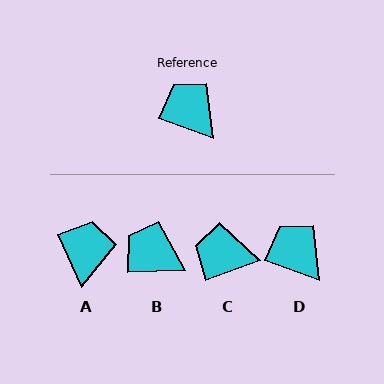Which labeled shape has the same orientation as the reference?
D.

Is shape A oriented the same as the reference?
No, it is off by about 46 degrees.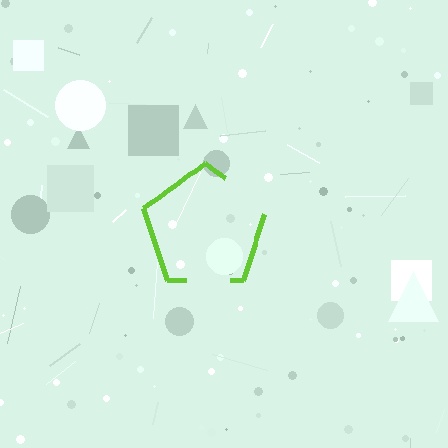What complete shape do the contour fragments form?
The contour fragments form a pentagon.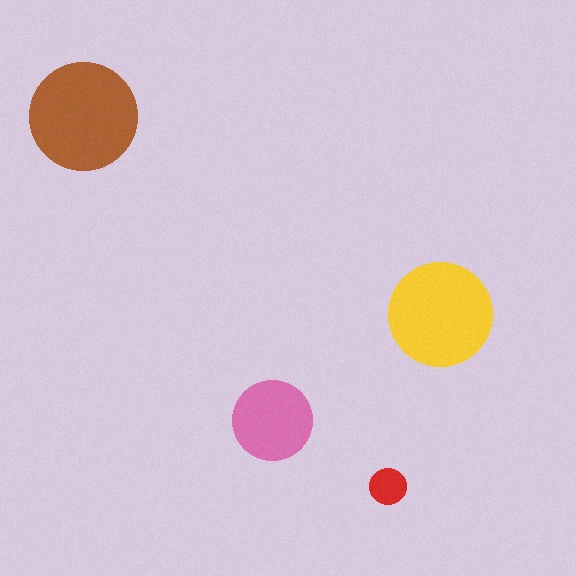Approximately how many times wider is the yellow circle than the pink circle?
About 1.5 times wider.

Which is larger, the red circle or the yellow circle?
The yellow one.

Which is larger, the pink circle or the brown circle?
The brown one.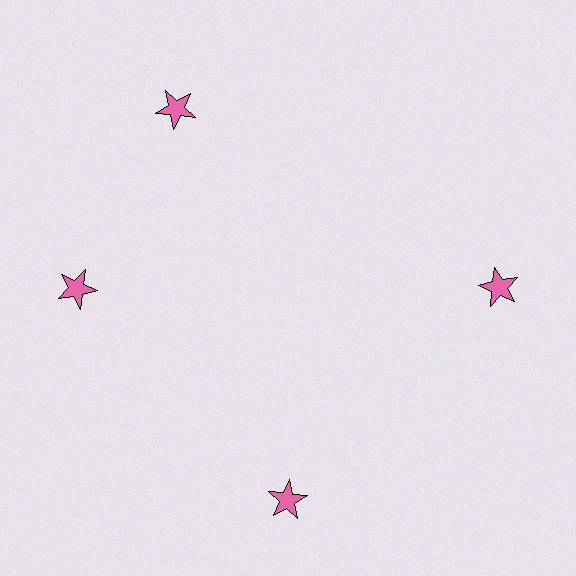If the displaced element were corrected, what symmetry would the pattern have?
It would have 4-fold rotational symmetry — the pattern would map onto itself every 90 degrees.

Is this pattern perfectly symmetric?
No. The 4 pink stars are arranged in a ring, but one element near the 12 o'clock position is rotated out of alignment along the ring, breaking the 4-fold rotational symmetry.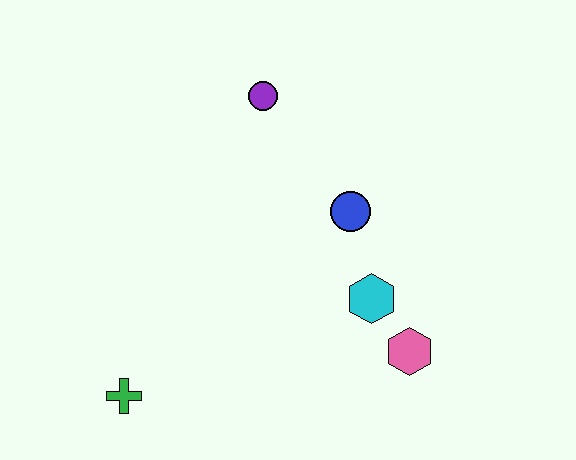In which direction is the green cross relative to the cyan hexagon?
The green cross is to the left of the cyan hexagon.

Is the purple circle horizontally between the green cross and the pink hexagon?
Yes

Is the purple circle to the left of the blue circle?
Yes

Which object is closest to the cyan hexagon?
The pink hexagon is closest to the cyan hexagon.